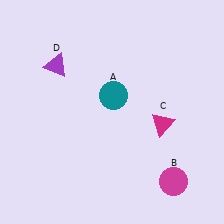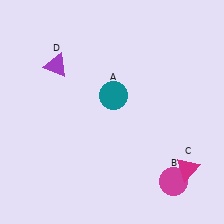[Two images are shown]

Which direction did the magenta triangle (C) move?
The magenta triangle (C) moved down.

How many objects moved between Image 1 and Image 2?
1 object moved between the two images.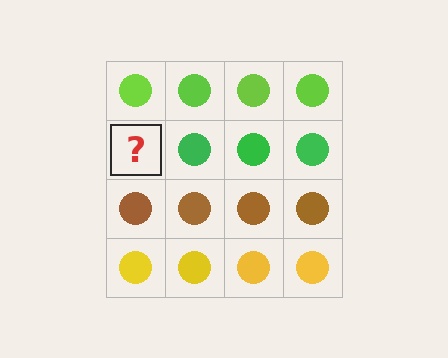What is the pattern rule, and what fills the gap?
The rule is that each row has a consistent color. The gap should be filled with a green circle.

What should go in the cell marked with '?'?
The missing cell should contain a green circle.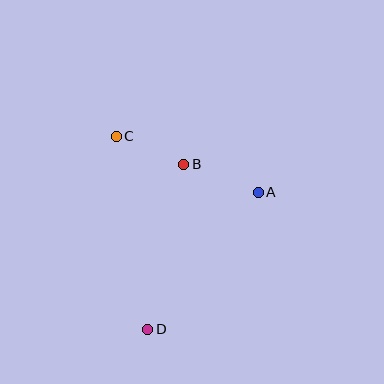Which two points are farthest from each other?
Points C and D are farthest from each other.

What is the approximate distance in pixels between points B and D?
The distance between B and D is approximately 169 pixels.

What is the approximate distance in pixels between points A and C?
The distance between A and C is approximately 153 pixels.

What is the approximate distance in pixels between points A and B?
The distance between A and B is approximately 80 pixels.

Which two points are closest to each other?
Points B and C are closest to each other.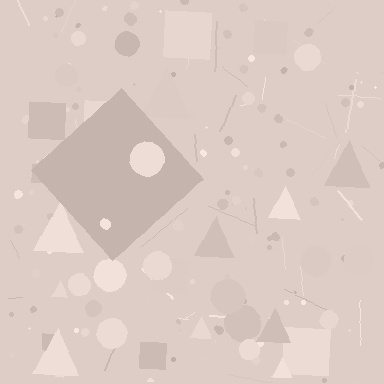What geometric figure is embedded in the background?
A diamond is embedded in the background.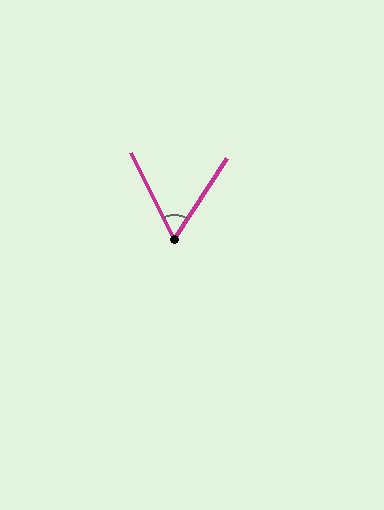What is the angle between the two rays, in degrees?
Approximately 60 degrees.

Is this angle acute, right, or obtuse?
It is acute.